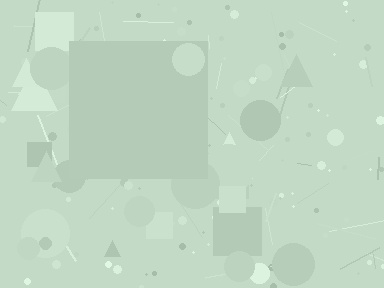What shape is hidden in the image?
A square is hidden in the image.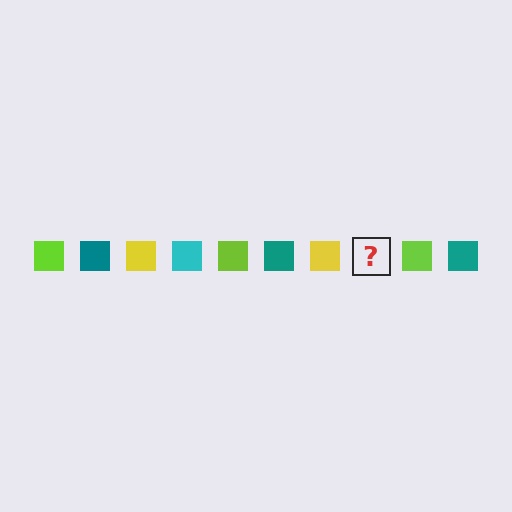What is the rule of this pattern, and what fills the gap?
The rule is that the pattern cycles through lime, teal, yellow, cyan squares. The gap should be filled with a cyan square.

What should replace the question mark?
The question mark should be replaced with a cyan square.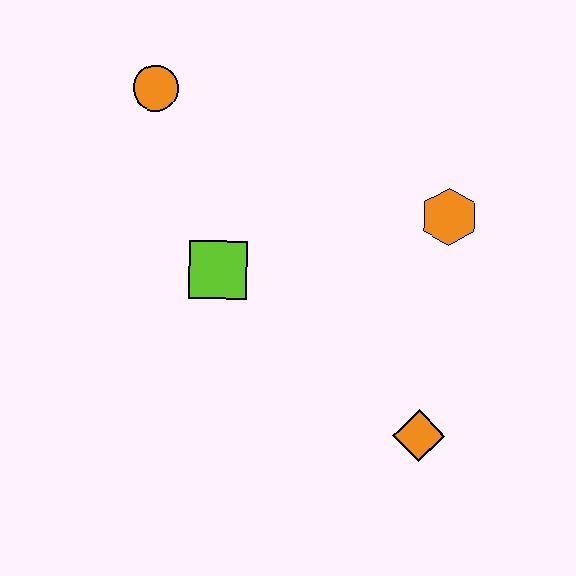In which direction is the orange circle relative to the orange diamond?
The orange circle is above the orange diamond.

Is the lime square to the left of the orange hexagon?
Yes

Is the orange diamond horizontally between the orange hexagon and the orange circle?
Yes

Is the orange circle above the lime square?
Yes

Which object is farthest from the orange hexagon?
The orange circle is farthest from the orange hexagon.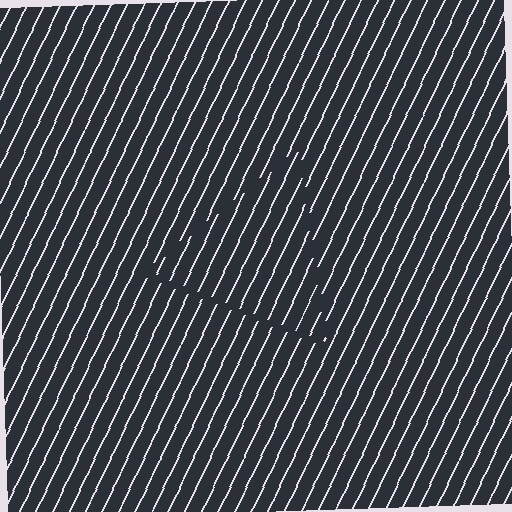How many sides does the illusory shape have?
3 sides — the line-ends trace a triangle.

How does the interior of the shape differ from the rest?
The interior of the shape contains the same grating, shifted by half a period — the contour is defined by the phase discontinuity where line-ends from the inner and outer gratings abut.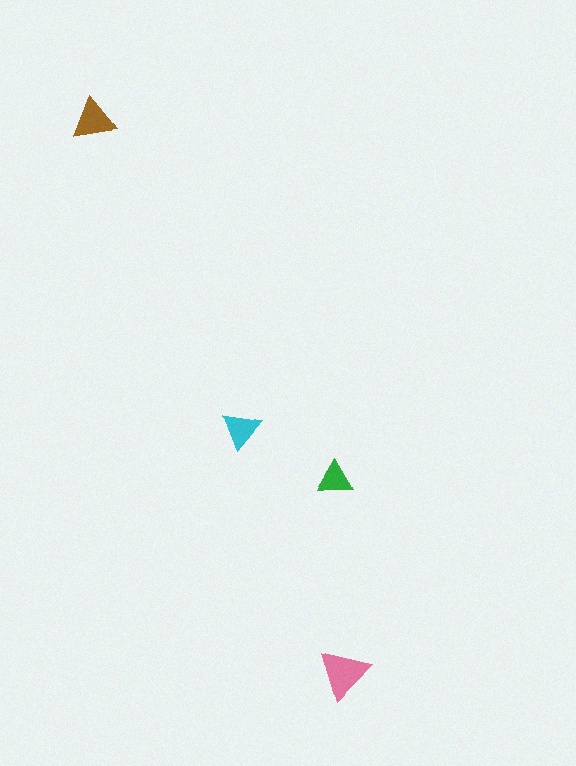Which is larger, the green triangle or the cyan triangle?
The cyan one.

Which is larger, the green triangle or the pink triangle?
The pink one.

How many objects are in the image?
There are 4 objects in the image.